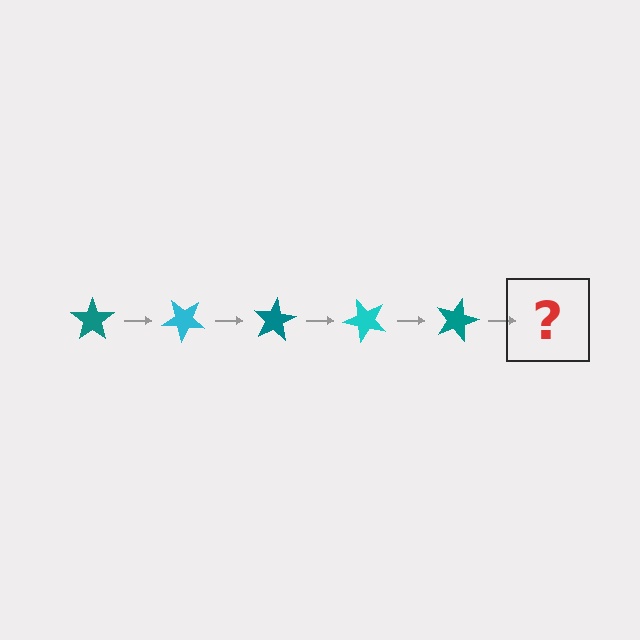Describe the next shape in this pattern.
It should be a cyan star, rotated 200 degrees from the start.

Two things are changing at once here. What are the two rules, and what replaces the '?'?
The two rules are that it rotates 40 degrees each step and the color cycles through teal and cyan. The '?' should be a cyan star, rotated 200 degrees from the start.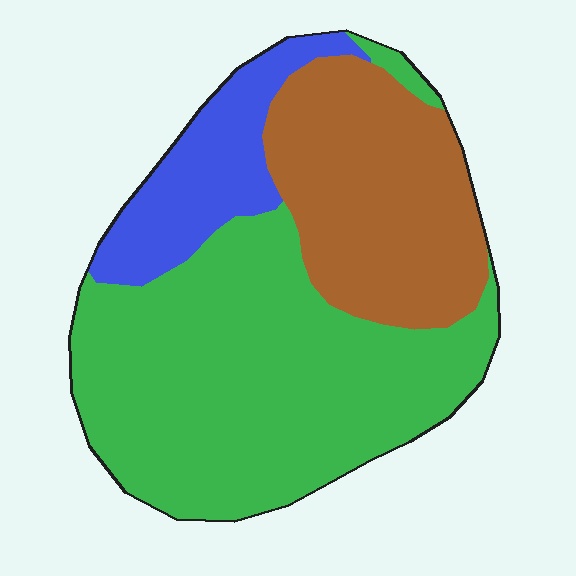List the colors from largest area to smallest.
From largest to smallest: green, brown, blue.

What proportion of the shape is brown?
Brown covers 29% of the shape.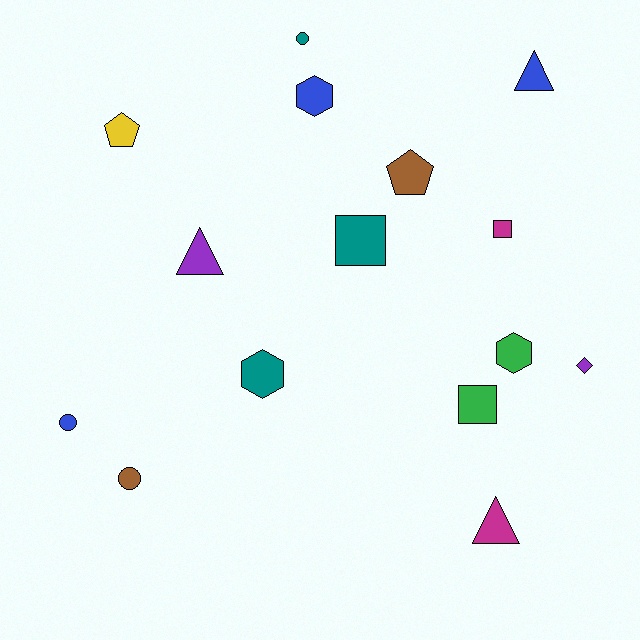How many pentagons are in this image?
There are 2 pentagons.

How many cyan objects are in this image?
There are no cyan objects.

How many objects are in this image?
There are 15 objects.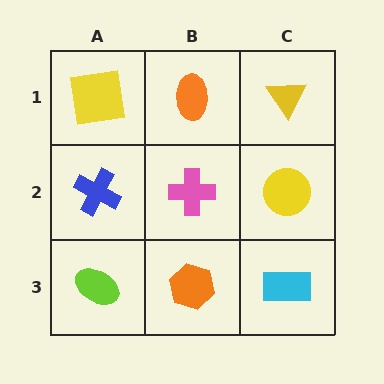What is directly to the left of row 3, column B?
A lime ellipse.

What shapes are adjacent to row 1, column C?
A yellow circle (row 2, column C), an orange ellipse (row 1, column B).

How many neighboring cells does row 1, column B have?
3.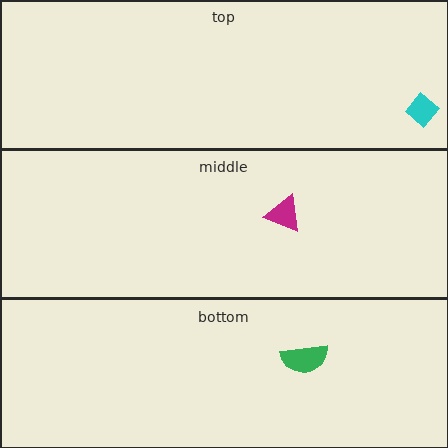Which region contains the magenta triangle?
The middle region.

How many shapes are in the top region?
1.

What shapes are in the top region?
The cyan diamond.